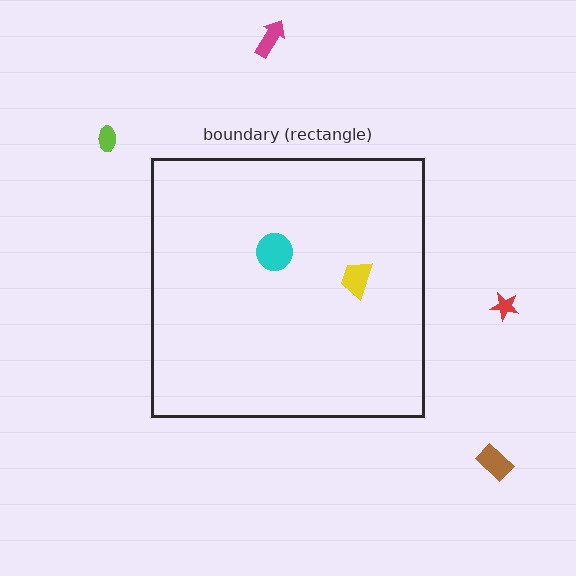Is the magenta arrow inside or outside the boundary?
Outside.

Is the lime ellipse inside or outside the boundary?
Outside.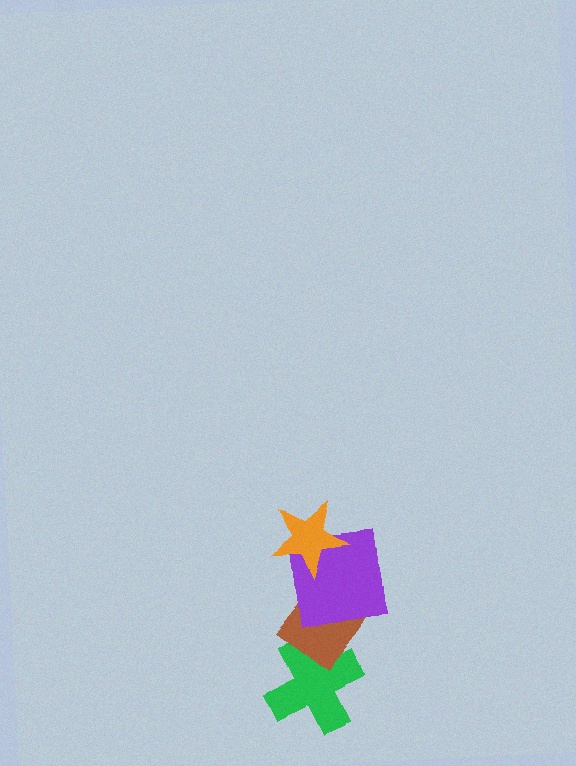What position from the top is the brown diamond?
The brown diamond is 3rd from the top.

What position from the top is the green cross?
The green cross is 4th from the top.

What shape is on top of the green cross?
The brown diamond is on top of the green cross.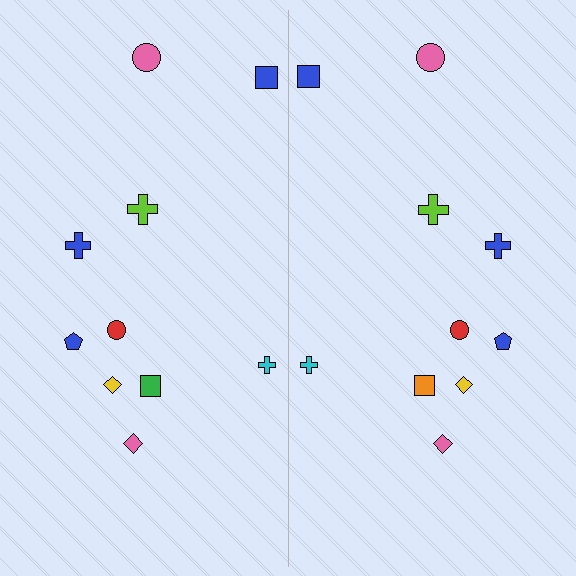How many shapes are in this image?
There are 20 shapes in this image.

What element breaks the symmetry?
The orange square on the right side breaks the symmetry — its mirror counterpart is green.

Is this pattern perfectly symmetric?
No, the pattern is not perfectly symmetric. The orange square on the right side breaks the symmetry — its mirror counterpart is green.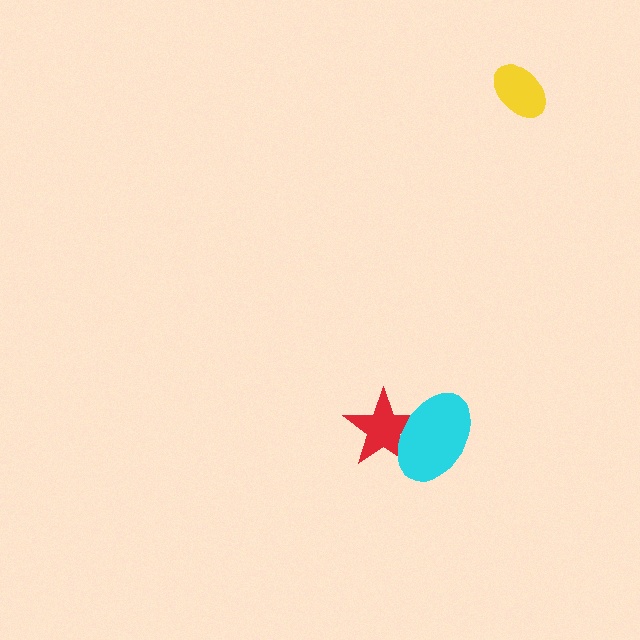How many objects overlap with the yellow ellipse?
0 objects overlap with the yellow ellipse.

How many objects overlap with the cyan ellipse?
1 object overlaps with the cyan ellipse.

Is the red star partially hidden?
Yes, it is partially covered by another shape.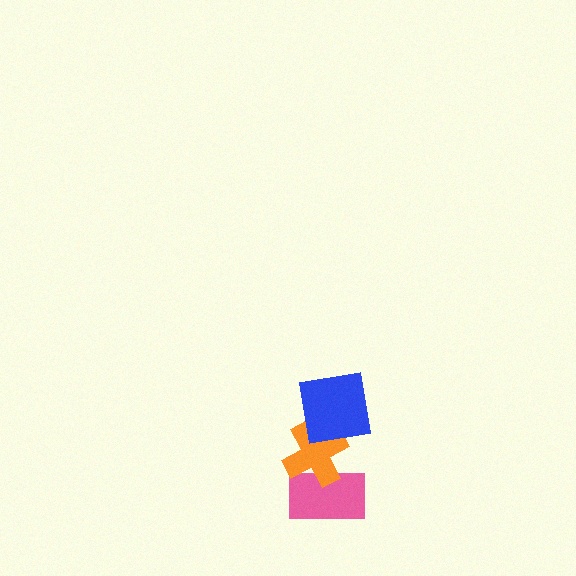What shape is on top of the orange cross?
The blue square is on top of the orange cross.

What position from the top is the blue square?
The blue square is 1st from the top.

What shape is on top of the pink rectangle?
The orange cross is on top of the pink rectangle.